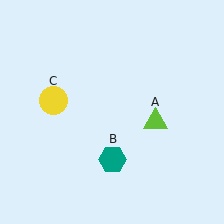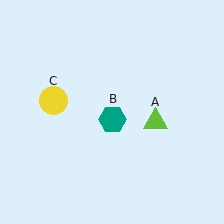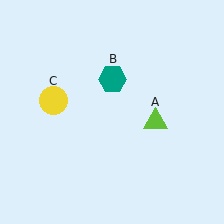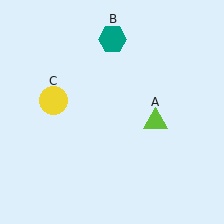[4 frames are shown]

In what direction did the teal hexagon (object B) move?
The teal hexagon (object B) moved up.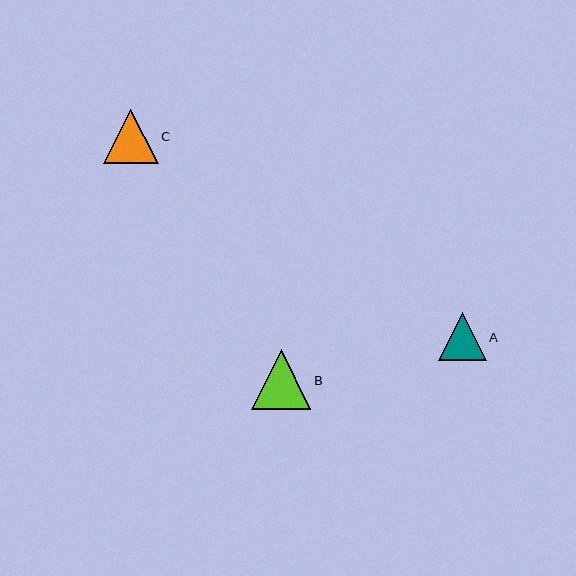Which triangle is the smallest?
Triangle A is the smallest with a size of approximately 48 pixels.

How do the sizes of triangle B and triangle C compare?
Triangle B and triangle C are approximately the same size.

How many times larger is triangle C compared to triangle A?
Triangle C is approximately 1.1 times the size of triangle A.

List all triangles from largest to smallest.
From largest to smallest: B, C, A.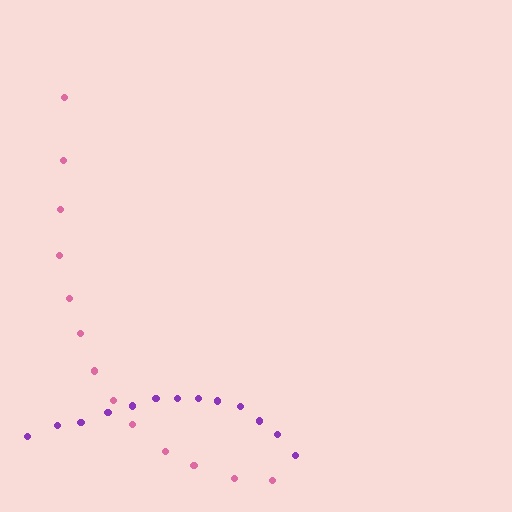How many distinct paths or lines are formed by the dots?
There are 2 distinct paths.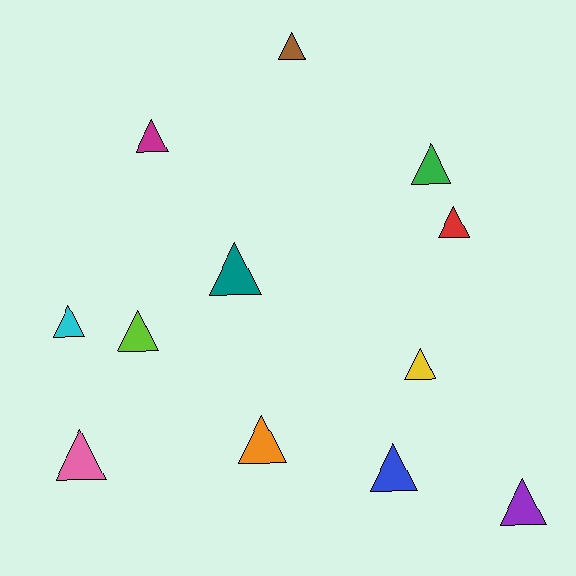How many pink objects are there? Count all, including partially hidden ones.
There is 1 pink object.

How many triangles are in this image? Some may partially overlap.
There are 12 triangles.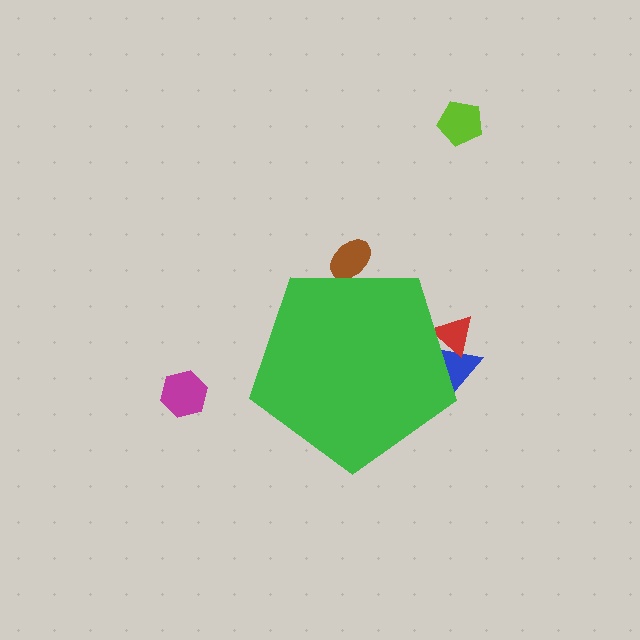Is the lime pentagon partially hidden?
No, the lime pentagon is fully visible.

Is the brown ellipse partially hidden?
Yes, the brown ellipse is partially hidden behind the green pentagon.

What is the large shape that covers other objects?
A green pentagon.